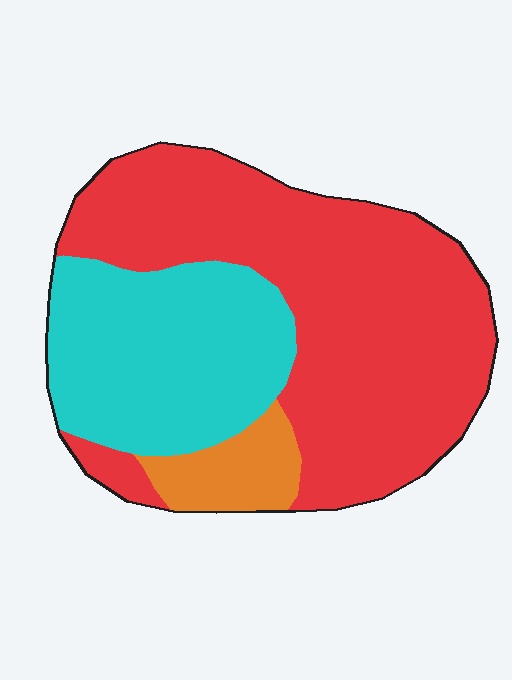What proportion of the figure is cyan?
Cyan takes up about one third (1/3) of the figure.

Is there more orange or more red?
Red.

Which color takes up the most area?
Red, at roughly 60%.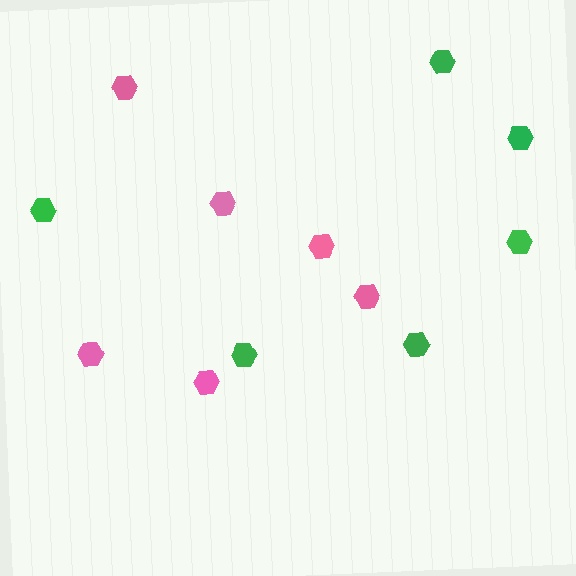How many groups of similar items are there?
There are 2 groups: one group of green hexagons (6) and one group of pink hexagons (6).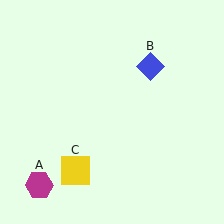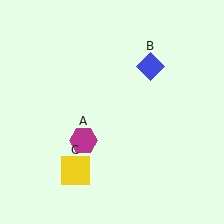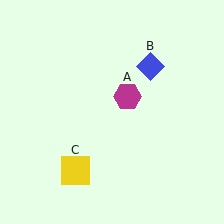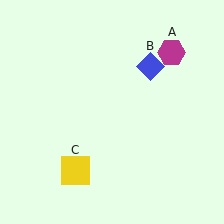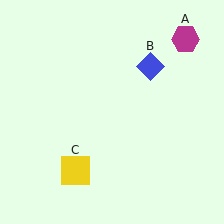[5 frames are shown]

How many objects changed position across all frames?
1 object changed position: magenta hexagon (object A).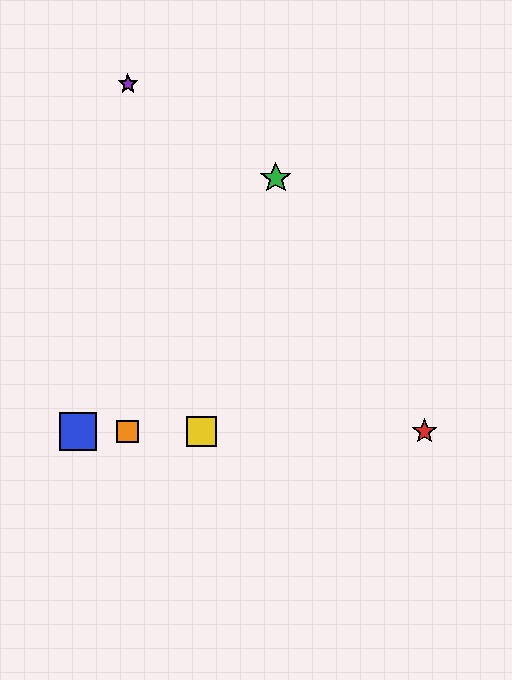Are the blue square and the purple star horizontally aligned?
No, the blue square is at y≈432 and the purple star is at y≈84.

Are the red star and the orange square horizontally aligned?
Yes, both are at y≈431.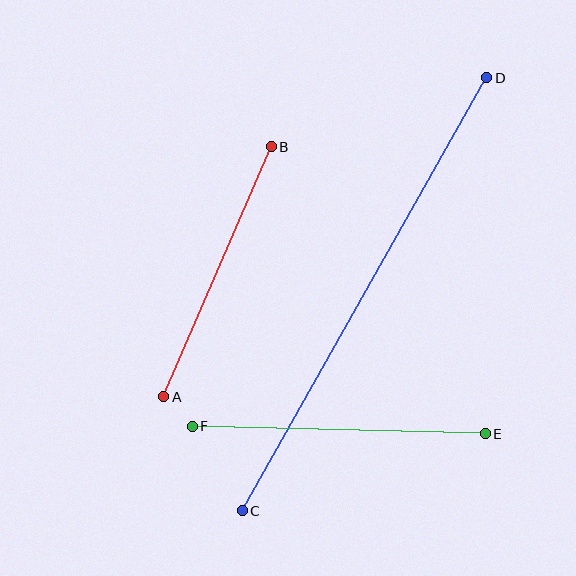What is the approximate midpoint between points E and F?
The midpoint is at approximately (339, 430) pixels.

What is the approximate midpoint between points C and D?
The midpoint is at approximately (365, 294) pixels.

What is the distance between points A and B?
The distance is approximately 272 pixels.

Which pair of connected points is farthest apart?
Points C and D are farthest apart.